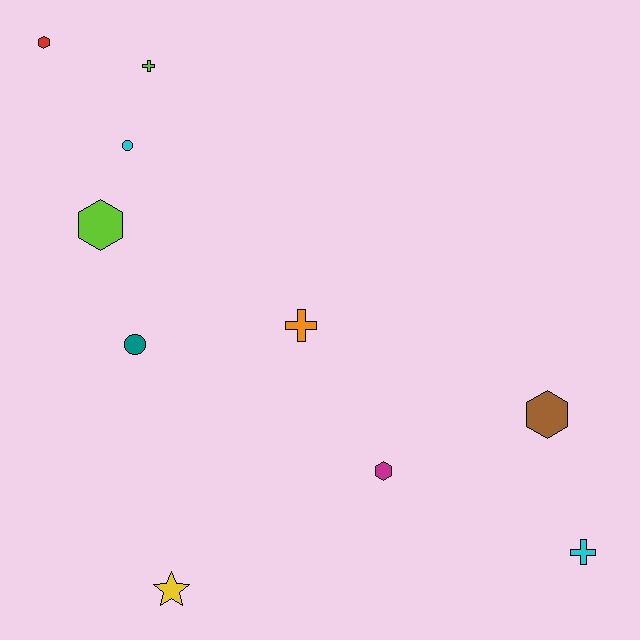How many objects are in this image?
There are 10 objects.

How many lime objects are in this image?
There are 2 lime objects.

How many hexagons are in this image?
There are 4 hexagons.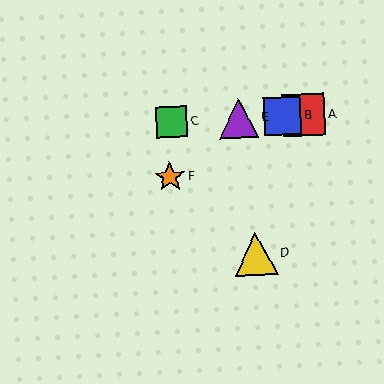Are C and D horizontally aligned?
No, C is at y≈121 and D is at y≈254.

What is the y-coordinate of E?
Object E is at y≈118.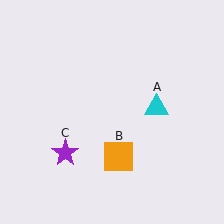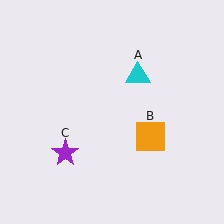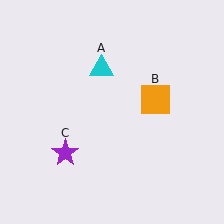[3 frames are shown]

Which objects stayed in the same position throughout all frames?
Purple star (object C) remained stationary.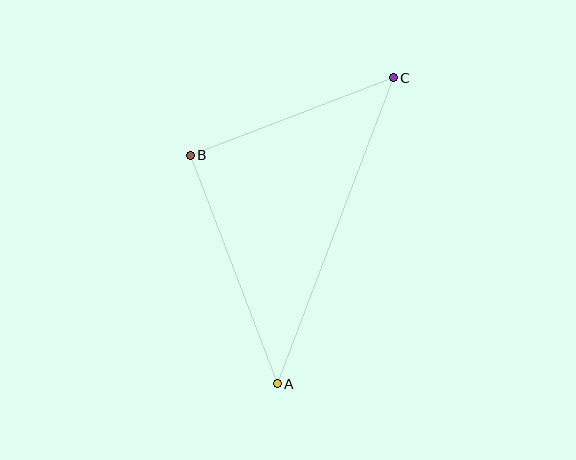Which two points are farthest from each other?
Points A and C are farthest from each other.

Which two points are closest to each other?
Points B and C are closest to each other.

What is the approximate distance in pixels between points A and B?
The distance between A and B is approximately 245 pixels.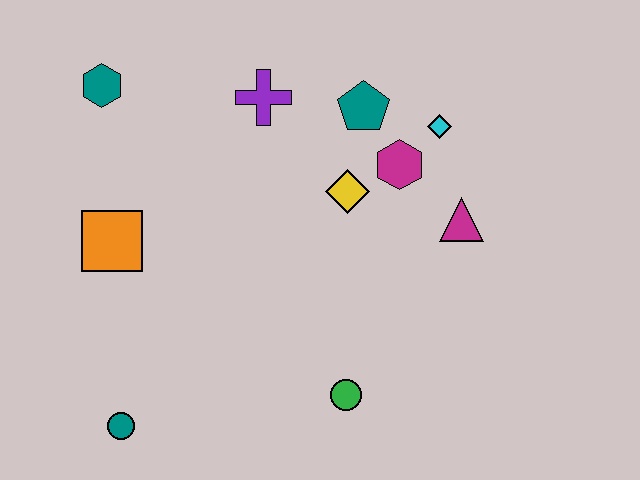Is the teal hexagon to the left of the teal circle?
Yes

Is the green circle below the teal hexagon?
Yes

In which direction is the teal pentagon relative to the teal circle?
The teal pentagon is above the teal circle.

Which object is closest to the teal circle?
The orange square is closest to the teal circle.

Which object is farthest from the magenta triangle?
The teal circle is farthest from the magenta triangle.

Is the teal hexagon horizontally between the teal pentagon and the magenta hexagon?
No